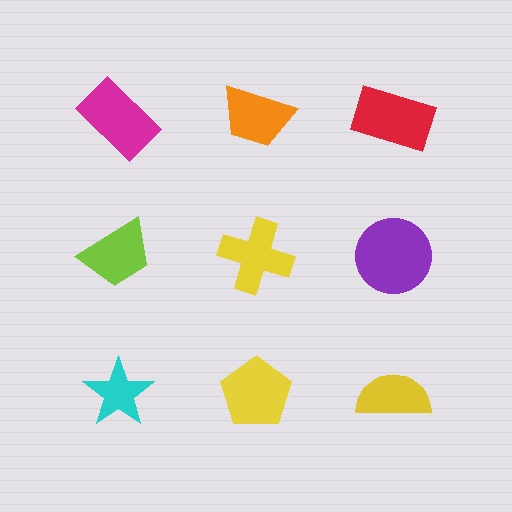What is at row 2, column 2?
A yellow cross.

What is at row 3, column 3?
A yellow semicircle.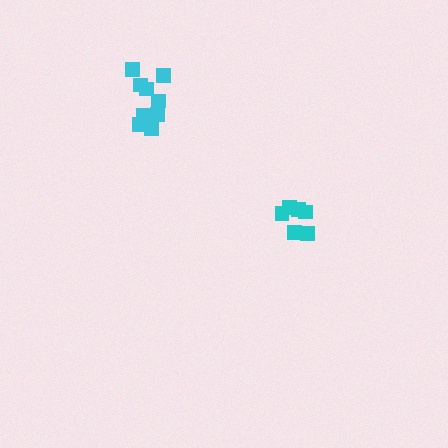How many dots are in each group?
Group 1: 10 dots, Group 2: 6 dots (16 total).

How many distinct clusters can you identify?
There are 2 distinct clusters.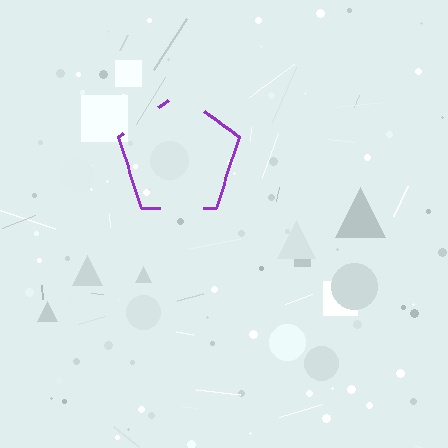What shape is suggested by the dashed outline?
The dashed outline suggests a pentagon.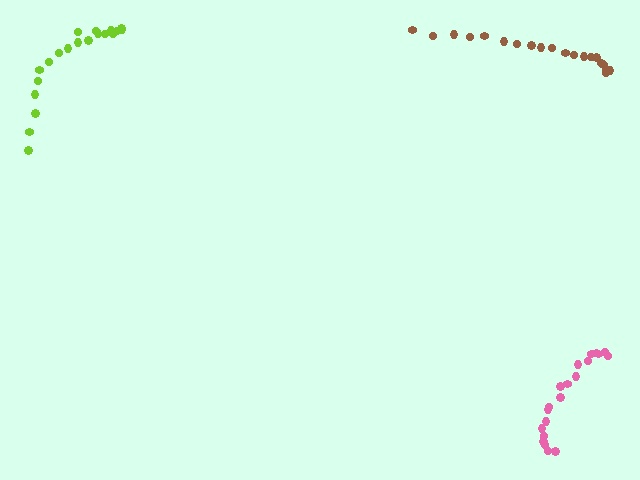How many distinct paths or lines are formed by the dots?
There are 3 distinct paths.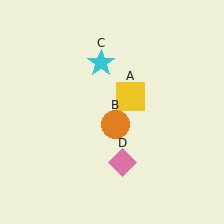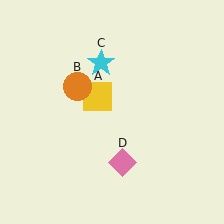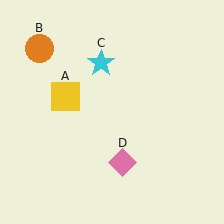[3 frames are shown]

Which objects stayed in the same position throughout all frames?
Cyan star (object C) and pink diamond (object D) remained stationary.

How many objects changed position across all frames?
2 objects changed position: yellow square (object A), orange circle (object B).